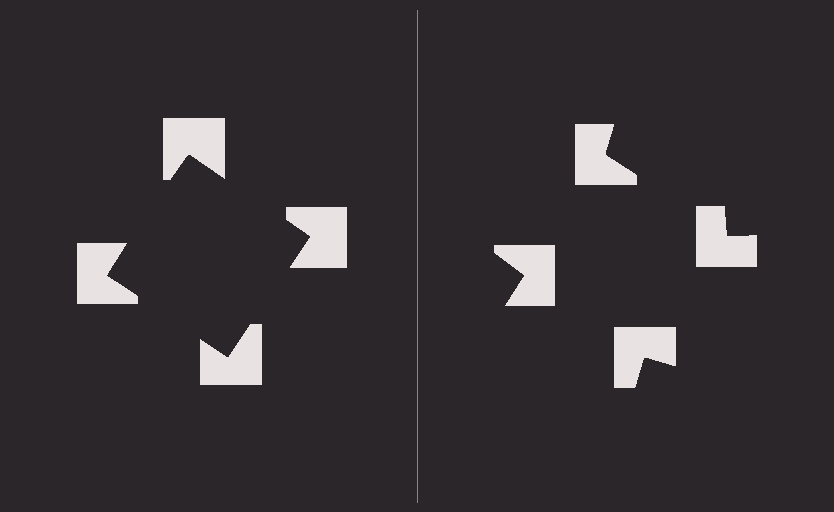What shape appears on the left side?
An illusory square.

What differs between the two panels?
The notched squares are positioned identically on both sides; only the wedge orientations differ. On the left they align to a square; on the right they are misaligned.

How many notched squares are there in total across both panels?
8 — 4 on each side.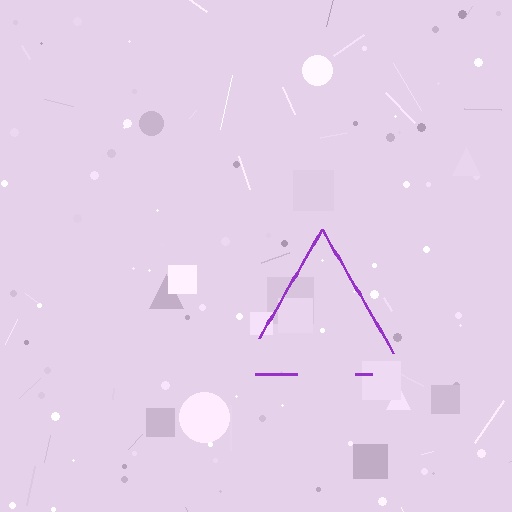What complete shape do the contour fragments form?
The contour fragments form a triangle.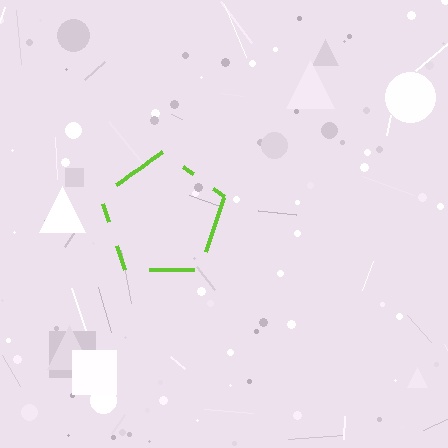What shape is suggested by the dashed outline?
The dashed outline suggests a pentagon.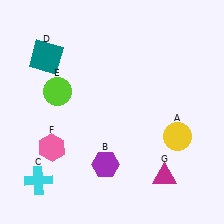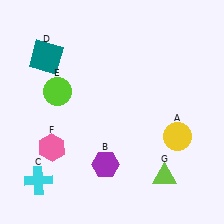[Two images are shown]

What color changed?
The triangle (G) changed from magenta in Image 1 to lime in Image 2.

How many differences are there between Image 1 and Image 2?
There is 1 difference between the two images.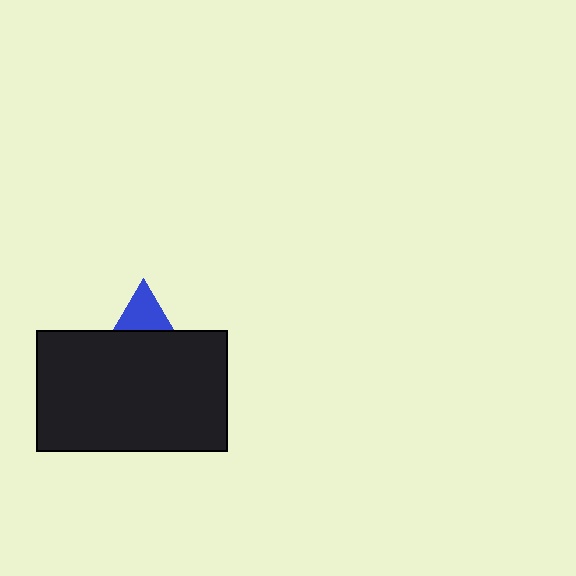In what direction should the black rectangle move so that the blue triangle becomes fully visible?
The black rectangle should move down. That is the shortest direction to clear the overlap and leave the blue triangle fully visible.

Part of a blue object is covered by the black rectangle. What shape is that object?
It is a triangle.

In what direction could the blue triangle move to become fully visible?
The blue triangle could move up. That would shift it out from behind the black rectangle entirely.